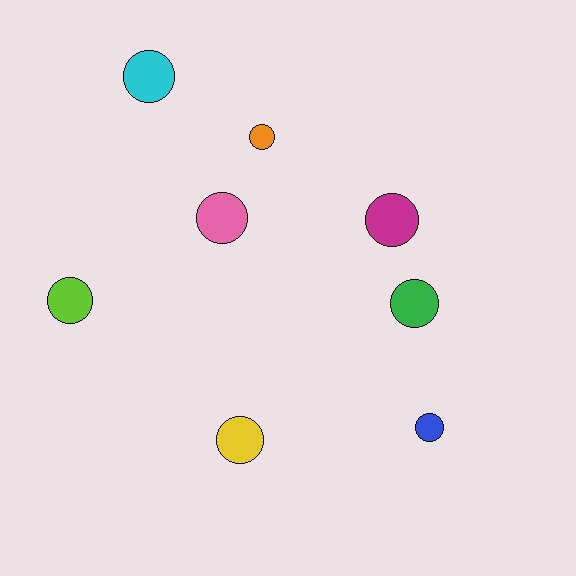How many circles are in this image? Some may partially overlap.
There are 8 circles.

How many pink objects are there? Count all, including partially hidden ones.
There is 1 pink object.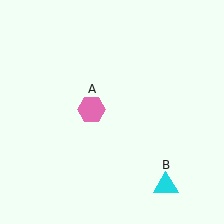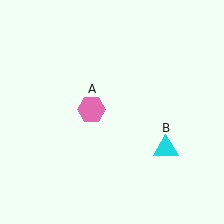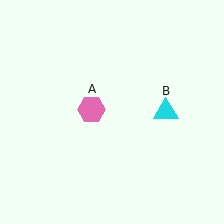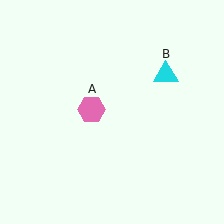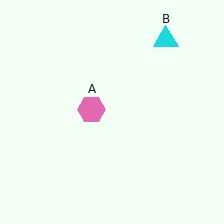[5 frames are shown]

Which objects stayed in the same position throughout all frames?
Pink hexagon (object A) remained stationary.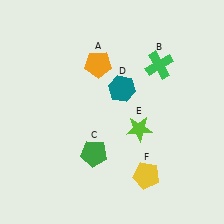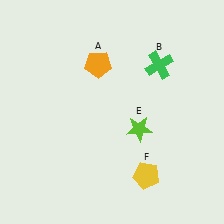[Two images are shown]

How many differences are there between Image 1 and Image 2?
There are 2 differences between the two images.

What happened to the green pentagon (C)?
The green pentagon (C) was removed in Image 2. It was in the bottom-left area of Image 1.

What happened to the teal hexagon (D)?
The teal hexagon (D) was removed in Image 2. It was in the top-right area of Image 1.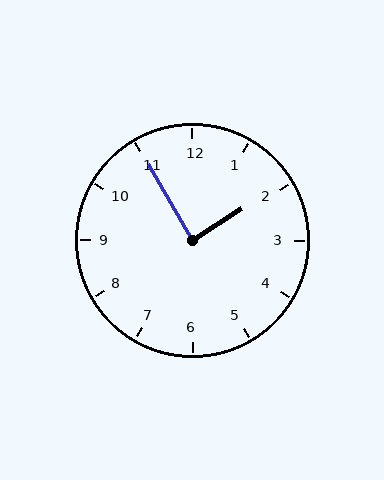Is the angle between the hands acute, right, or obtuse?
It is right.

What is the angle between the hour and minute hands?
Approximately 88 degrees.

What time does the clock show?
1:55.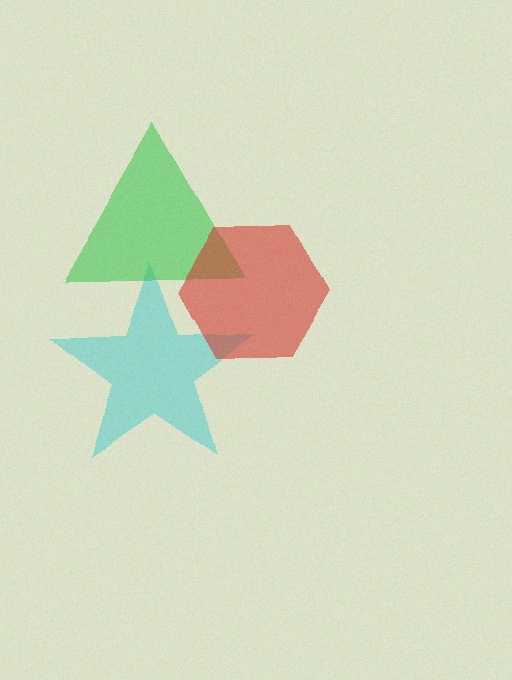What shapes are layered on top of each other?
The layered shapes are: a cyan star, a green triangle, a red hexagon.